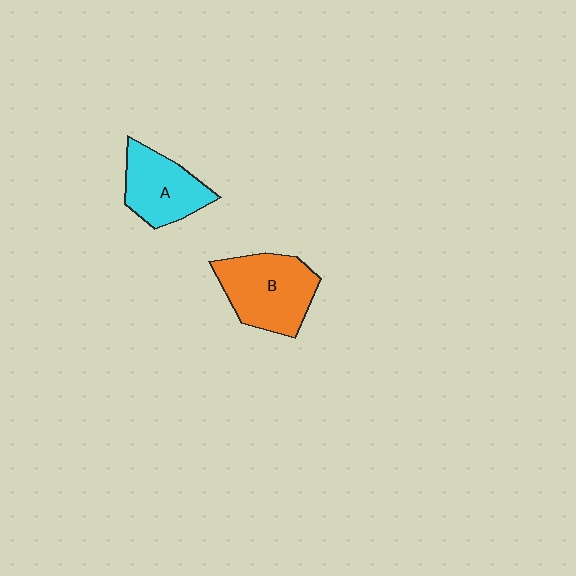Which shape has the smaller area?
Shape A (cyan).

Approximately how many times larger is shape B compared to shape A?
Approximately 1.3 times.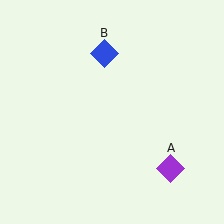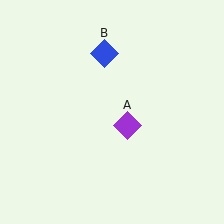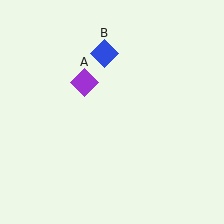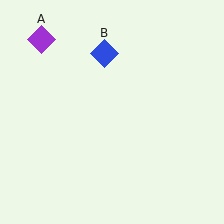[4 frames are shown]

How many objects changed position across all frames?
1 object changed position: purple diamond (object A).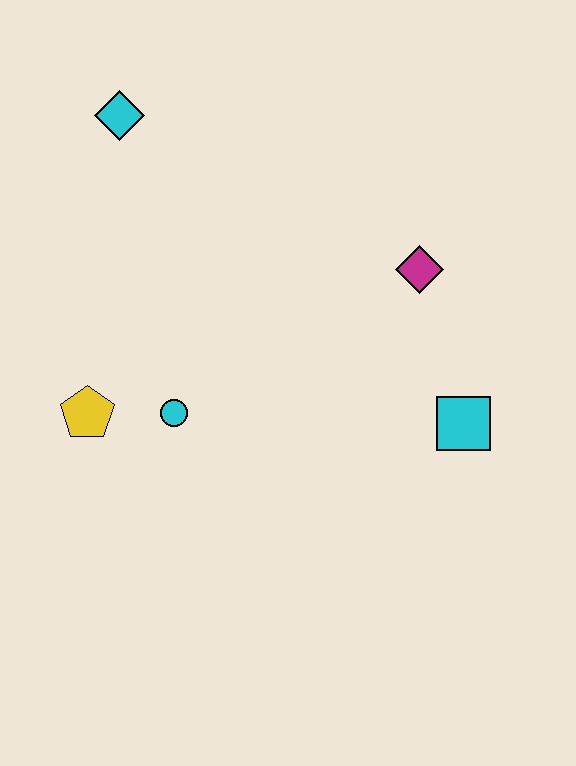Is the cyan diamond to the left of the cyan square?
Yes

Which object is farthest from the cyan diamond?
The cyan square is farthest from the cyan diamond.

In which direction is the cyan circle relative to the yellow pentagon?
The cyan circle is to the right of the yellow pentagon.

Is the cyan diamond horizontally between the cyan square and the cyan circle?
No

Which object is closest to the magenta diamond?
The cyan square is closest to the magenta diamond.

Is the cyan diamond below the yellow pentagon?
No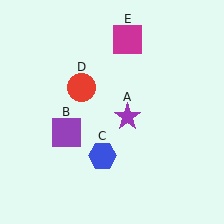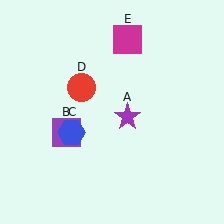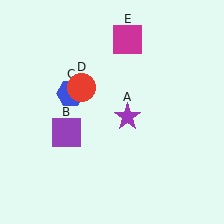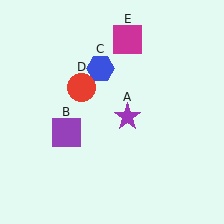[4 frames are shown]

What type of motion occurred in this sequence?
The blue hexagon (object C) rotated clockwise around the center of the scene.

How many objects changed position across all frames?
1 object changed position: blue hexagon (object C).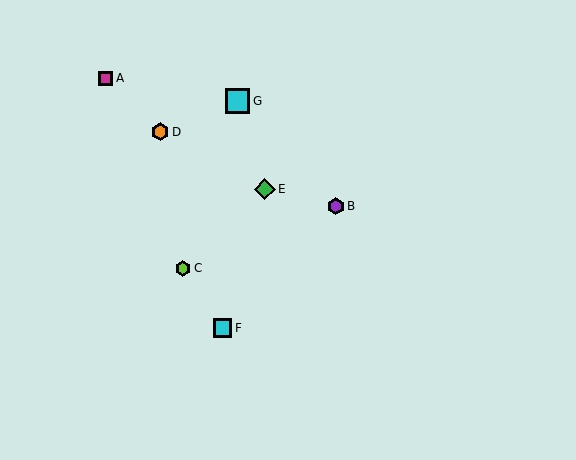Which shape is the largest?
The cyan square (labeled G) is the largest.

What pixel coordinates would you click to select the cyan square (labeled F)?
Click at (223, 328) to select the cyan square F.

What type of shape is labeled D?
Shape D is an orange hexagon.